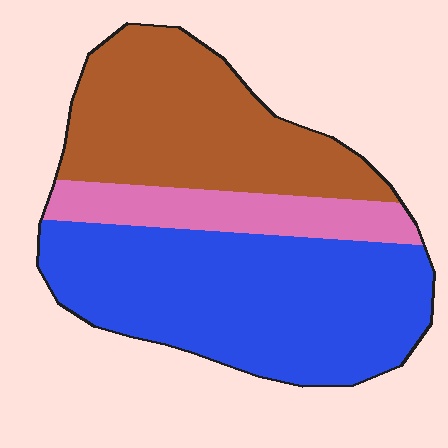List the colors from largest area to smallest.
From largest to smallest: blue, brown, pink.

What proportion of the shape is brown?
Brown takes up about three eighths (3/8) of the shape.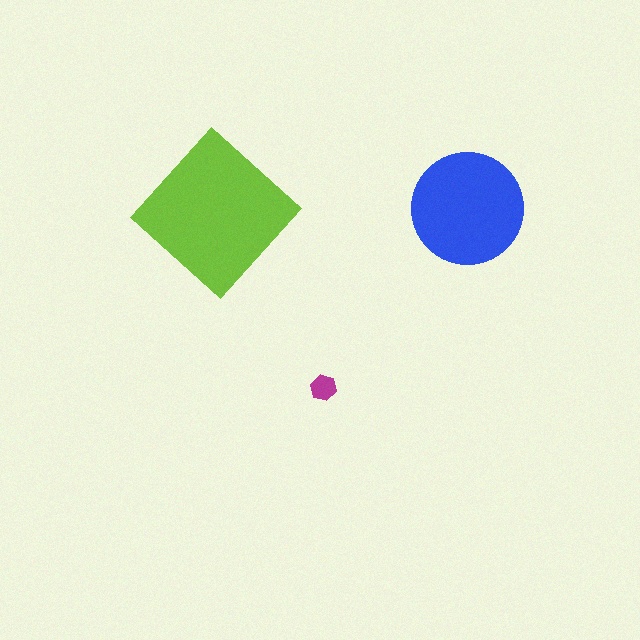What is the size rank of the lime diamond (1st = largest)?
1st.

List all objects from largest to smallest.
The lime diamond, the blue circle, the magenta hexagon.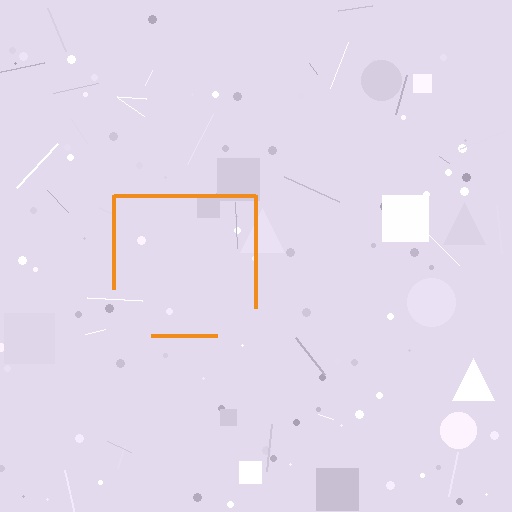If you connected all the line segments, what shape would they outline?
They would outline a square.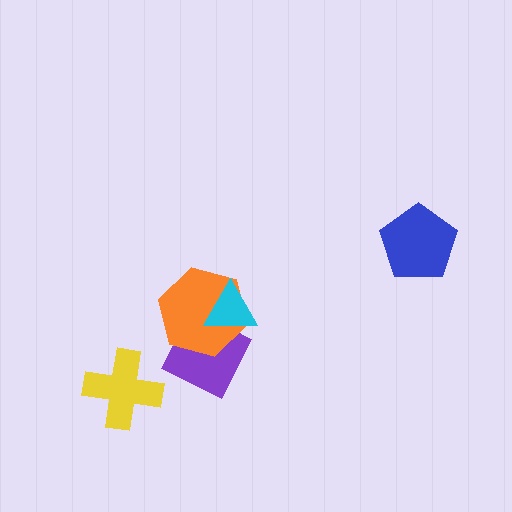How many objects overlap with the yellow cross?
0 objects overlap with the yellow cross.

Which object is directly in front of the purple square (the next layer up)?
The orange hexagon is directly in front of the purple square.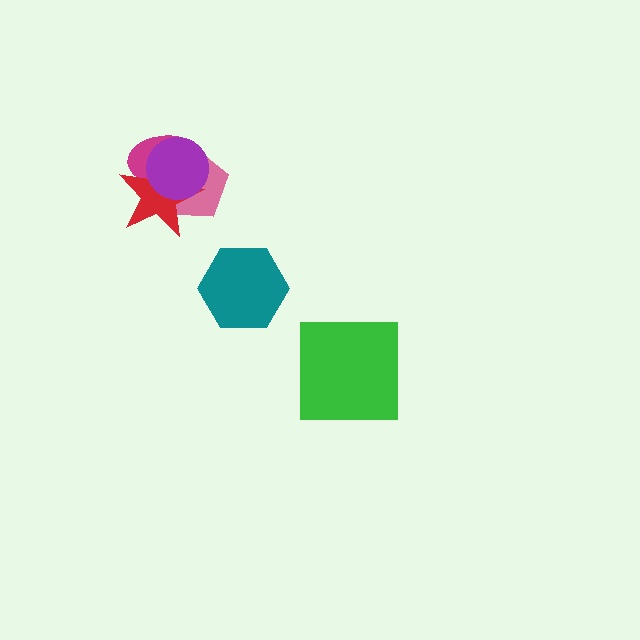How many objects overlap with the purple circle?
3 objects overlap with the purple circle.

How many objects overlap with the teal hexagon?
0 objects overlap with the teal hexagon.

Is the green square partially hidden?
No, no other shape covers it.